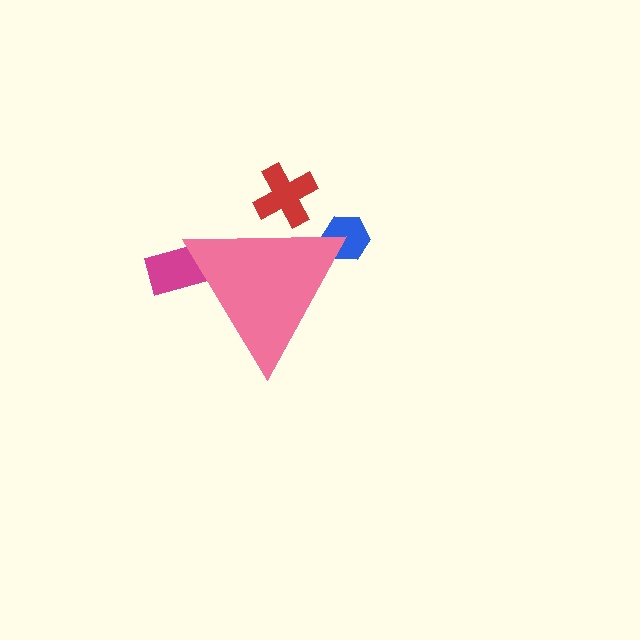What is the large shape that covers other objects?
A pink triangle.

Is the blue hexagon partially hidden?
Yes, the blue hexagon is partially hidden behind the pink triangle.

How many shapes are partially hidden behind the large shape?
3 shapes are partially hidden.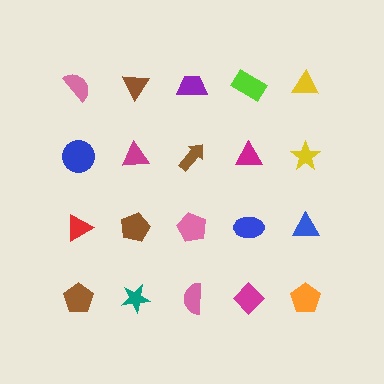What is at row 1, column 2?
A brown triangle.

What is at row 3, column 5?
A blue triangle.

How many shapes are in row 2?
5 shapes.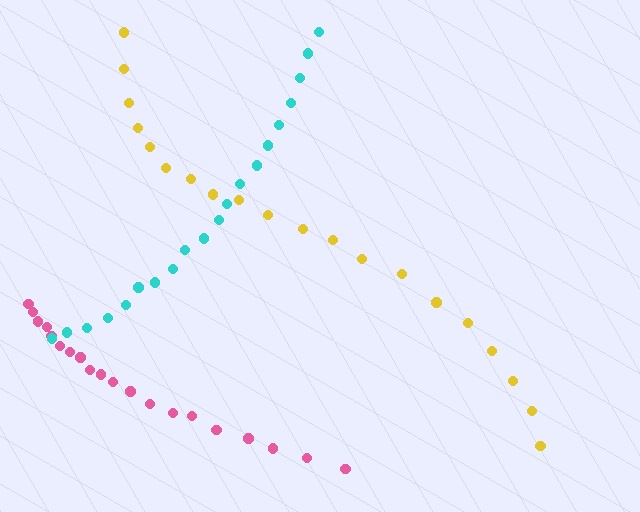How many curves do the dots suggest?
There are 3 distinct paths.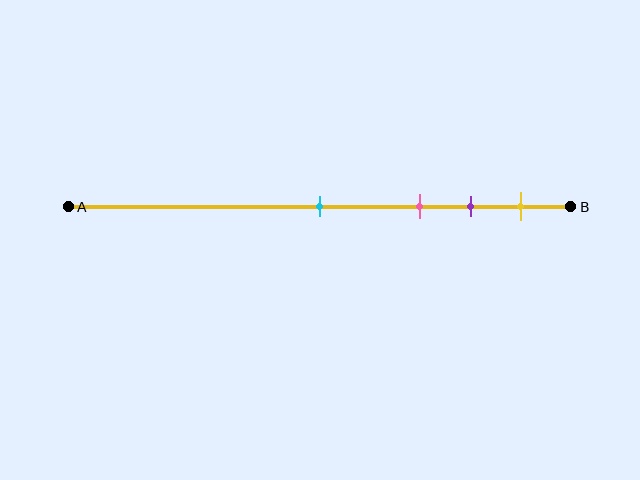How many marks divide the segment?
There are 4 marks dividing the segment.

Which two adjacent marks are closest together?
The purple and yellow marks are the closest adjacent pair.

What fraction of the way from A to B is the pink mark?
The pink mark is approximately 70% (0.7) of the way from A to B.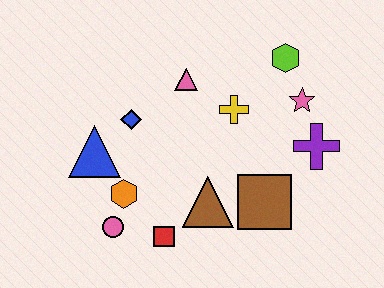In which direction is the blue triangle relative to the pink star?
The blue triangle is to the left of the pink star.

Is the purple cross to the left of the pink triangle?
No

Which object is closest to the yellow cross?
The pink triangle is closest to the yellow cross.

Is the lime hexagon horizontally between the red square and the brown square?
No